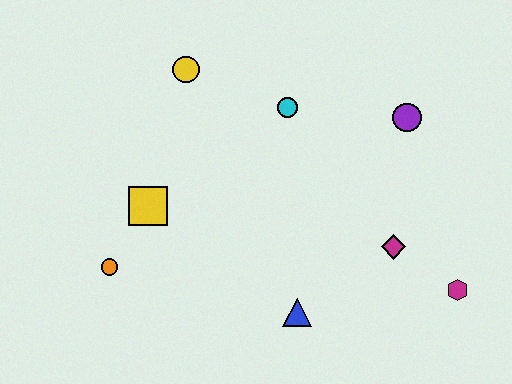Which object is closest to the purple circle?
The cyan circle is closest to the purple circle.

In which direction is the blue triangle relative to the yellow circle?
The blue triangle is below the yellow circle.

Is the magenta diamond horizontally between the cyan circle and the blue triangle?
No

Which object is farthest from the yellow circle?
The magenta hexagon is farthest from the yellow circle.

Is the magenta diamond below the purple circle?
Yes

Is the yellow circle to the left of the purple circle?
Yes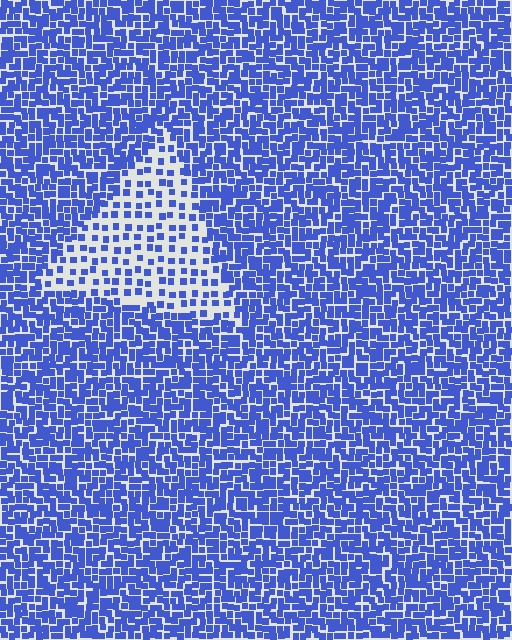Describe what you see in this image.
The image contains small blue elements arranged at two different densities. A triangle-shaped region is visible where the elements are less densely packed than the surrounding area.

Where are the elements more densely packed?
The elements are more densely packed outside the triangle boundary.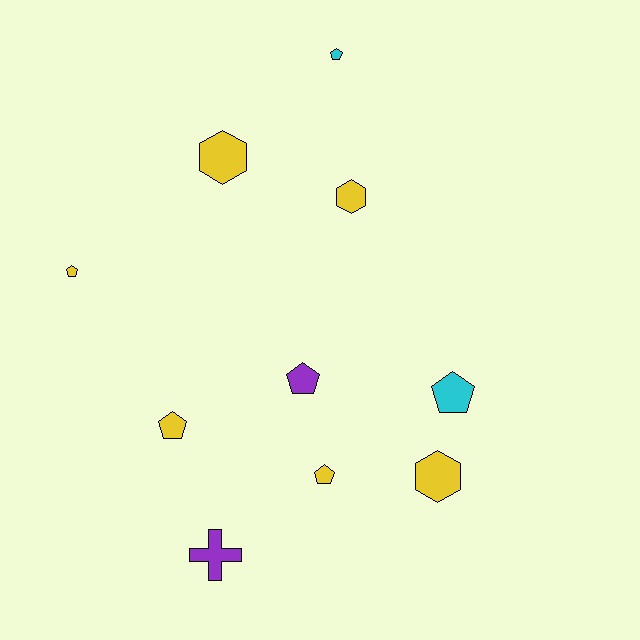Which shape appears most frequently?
Pentagon, with 6 objects.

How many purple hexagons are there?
There are no purple hexagons.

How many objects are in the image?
There are 10 objects.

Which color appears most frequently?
Yellow, with 6 objects.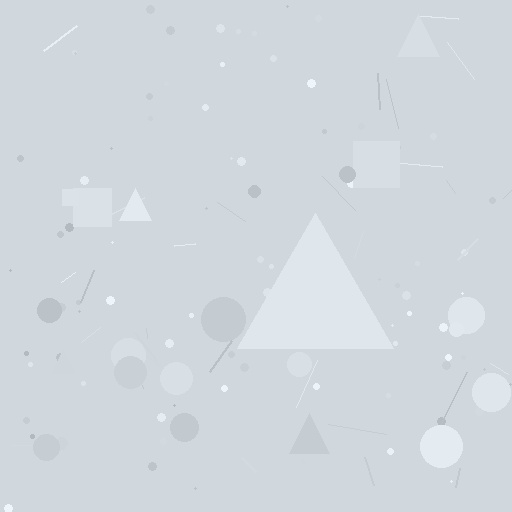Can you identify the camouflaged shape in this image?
The camouflaged shape is a triangle.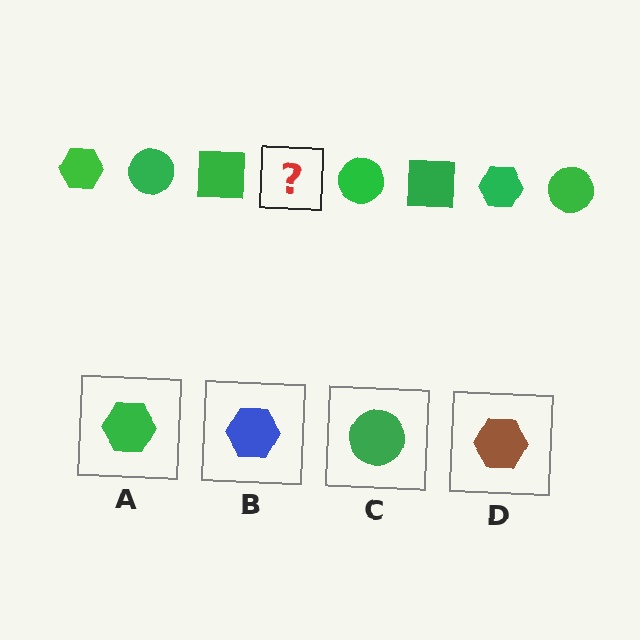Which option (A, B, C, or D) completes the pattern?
A.